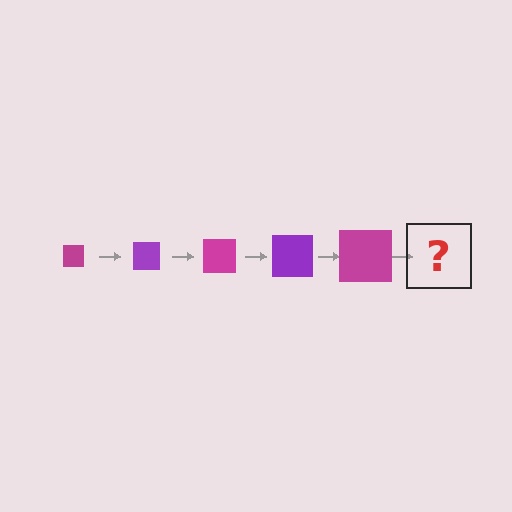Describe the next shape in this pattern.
It should be a purple square, larger than the previous one.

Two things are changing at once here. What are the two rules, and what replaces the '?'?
The two rules are that the square grows larger each step and the color cycles through magenta and purple. The '?' should be a purple square, larger than the previous one.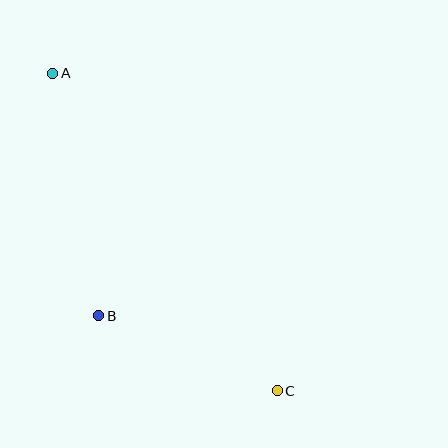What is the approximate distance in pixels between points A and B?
The distance between A and B is approximately 247 pixels.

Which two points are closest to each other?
Points B and C are closest to each other.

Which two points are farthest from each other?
Points A and C are farthest from each other.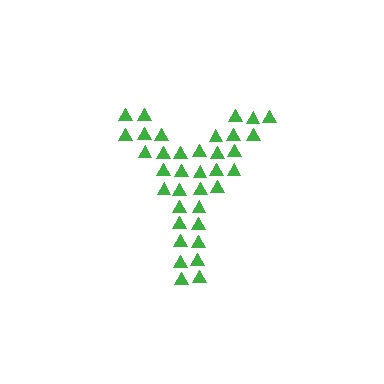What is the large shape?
The large shape is the letter Y.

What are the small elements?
The small elements are triangles.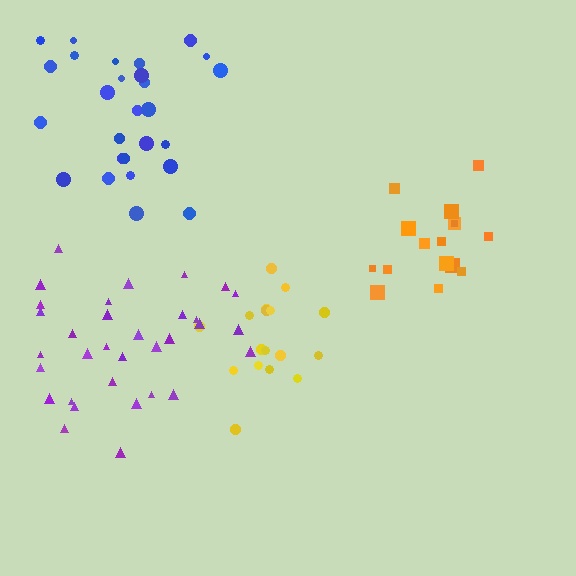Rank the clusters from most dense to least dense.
yellow, orange, blue, purple.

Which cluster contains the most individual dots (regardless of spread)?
Purple (33).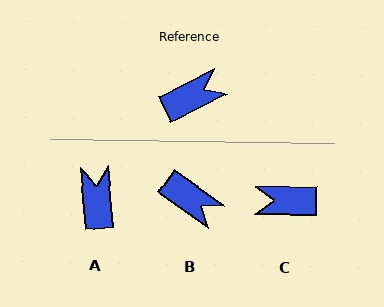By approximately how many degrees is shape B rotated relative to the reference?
Approximately 63 degrees clockwise.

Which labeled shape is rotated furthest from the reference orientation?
C, about 153 degrees away.